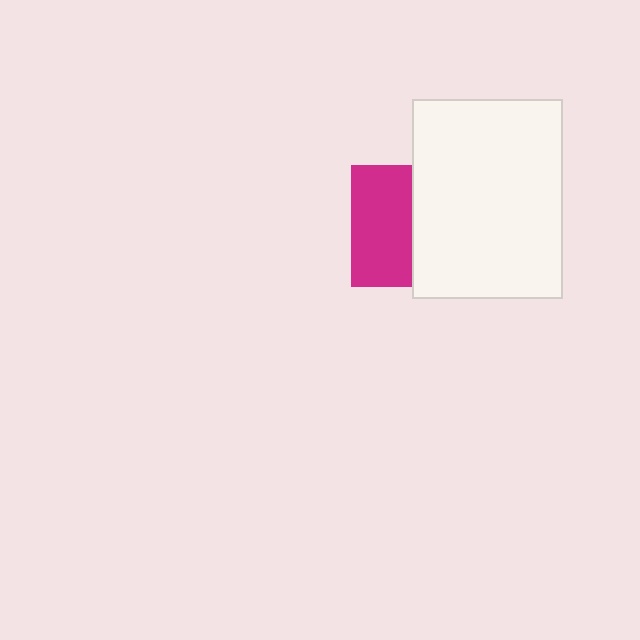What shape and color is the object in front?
The object in front is a white rectangle.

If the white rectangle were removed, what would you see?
You would see the complete magenta square.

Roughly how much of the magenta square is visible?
About half of it is visible (roughly 49%).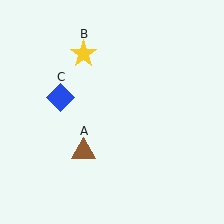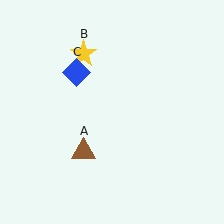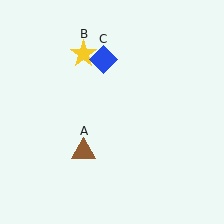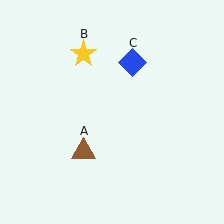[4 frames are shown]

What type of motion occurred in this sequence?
The blue diamond (object C) rotated clockwise around the center of the scene.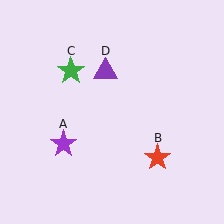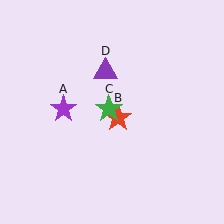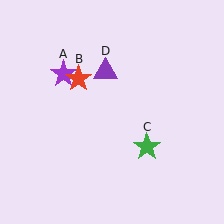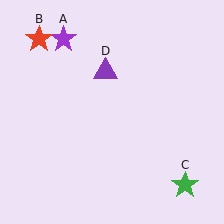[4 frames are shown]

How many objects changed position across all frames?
3 objects changed position: purple star (object A), red star (object B), green star (object C).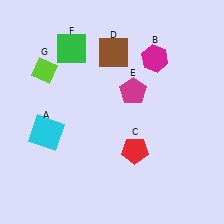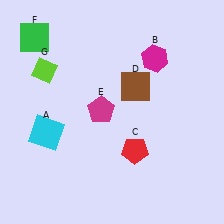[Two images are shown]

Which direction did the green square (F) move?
The green square (F) moved left.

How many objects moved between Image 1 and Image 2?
3 objects moved between the two images.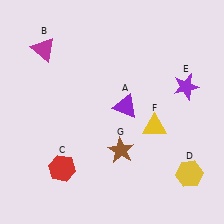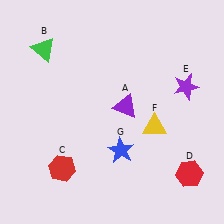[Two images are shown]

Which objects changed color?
B changed from magenta to green. D changed from yellow to red. G changed from brown to blue.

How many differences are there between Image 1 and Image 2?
There are 3 differences between the two images.